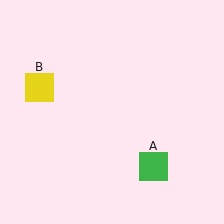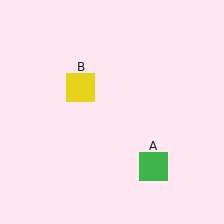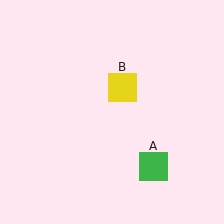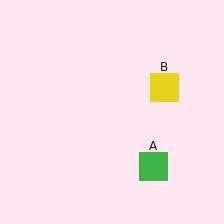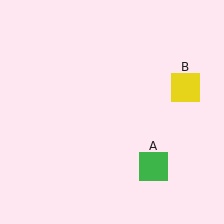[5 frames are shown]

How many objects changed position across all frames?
1 object changed position: yellow square (object B).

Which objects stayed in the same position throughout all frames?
Green square (object A) remained stationary.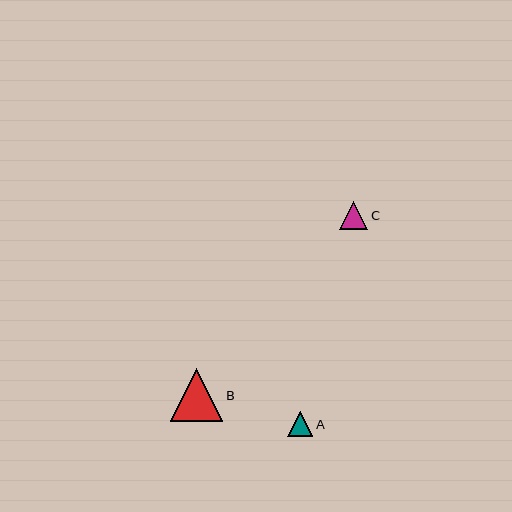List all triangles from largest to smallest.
From largest to smallest: B, C, A.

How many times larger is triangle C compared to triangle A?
Triangle C is approximately 1.1 times the size of triangle A.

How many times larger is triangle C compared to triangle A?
Triangle C is approximately 1.1 times the size of triangle A.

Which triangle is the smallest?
Triangle A is the smallest with a size of approximately 25 pixels.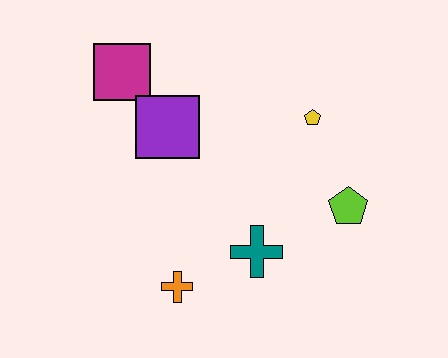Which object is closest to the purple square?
The magenta square is closest to the purple square.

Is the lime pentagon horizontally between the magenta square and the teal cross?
No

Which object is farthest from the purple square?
The lime pentagon is farthest from the purple square.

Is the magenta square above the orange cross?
Yes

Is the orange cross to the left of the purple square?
No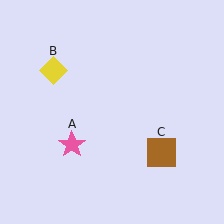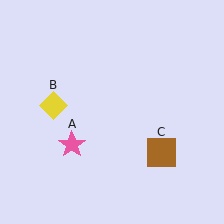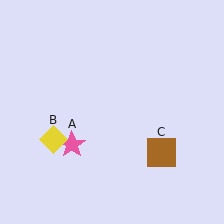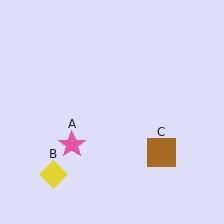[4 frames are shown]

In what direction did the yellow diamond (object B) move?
The yellow diamond (object B) moved down.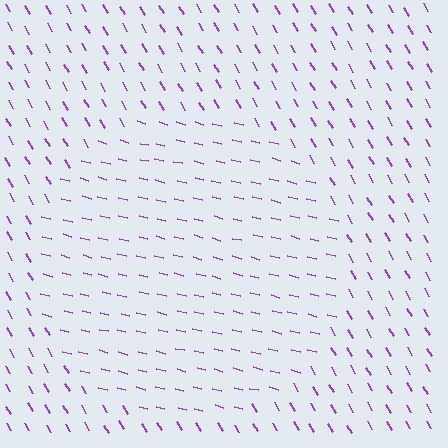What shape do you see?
I see a circle.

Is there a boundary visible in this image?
Yes, there is a texture boundary formed by a change in line orientation.